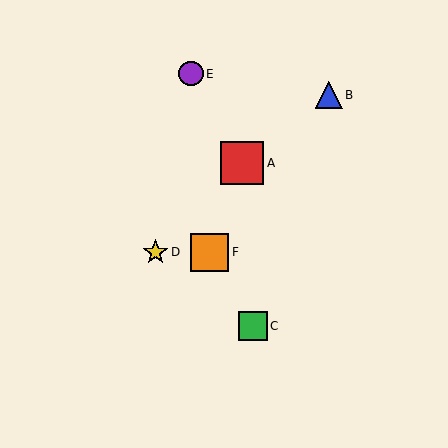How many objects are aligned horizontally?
2 objects (D, F) are aligned horizontally.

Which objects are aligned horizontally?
Objects D, F are aligned horizontally.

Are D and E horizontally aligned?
No, D is at y≈252 and E is at y≈74.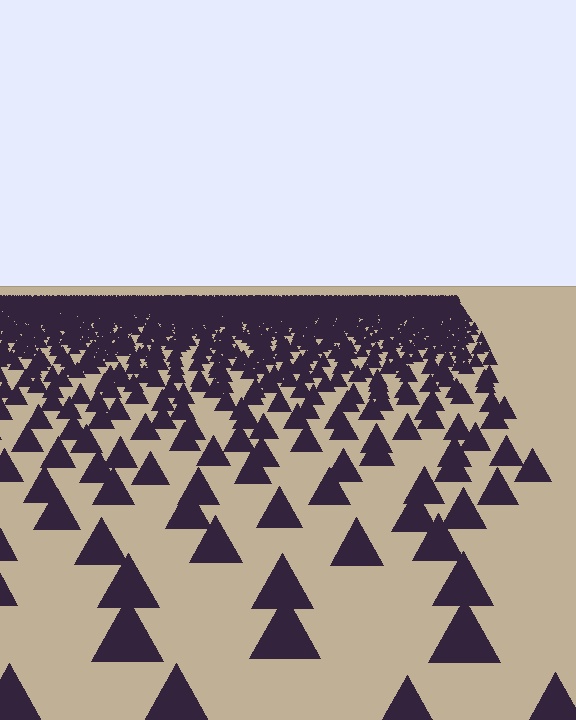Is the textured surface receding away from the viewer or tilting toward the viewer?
The surface is receding away from the viewer. Texture elements get smaller and denser toward the top.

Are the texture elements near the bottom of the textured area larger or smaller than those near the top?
Larger. Near the bottom, elements are closer to the viewer and appear at a bigger on-screen size.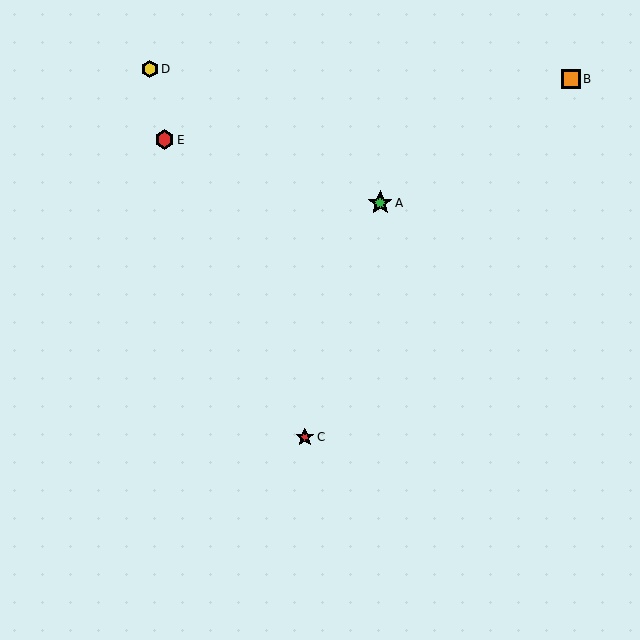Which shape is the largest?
The green star (labeled A) is the largest.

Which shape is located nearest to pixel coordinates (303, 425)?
The red star (labeled C) at (305, 437) is nearest to that location.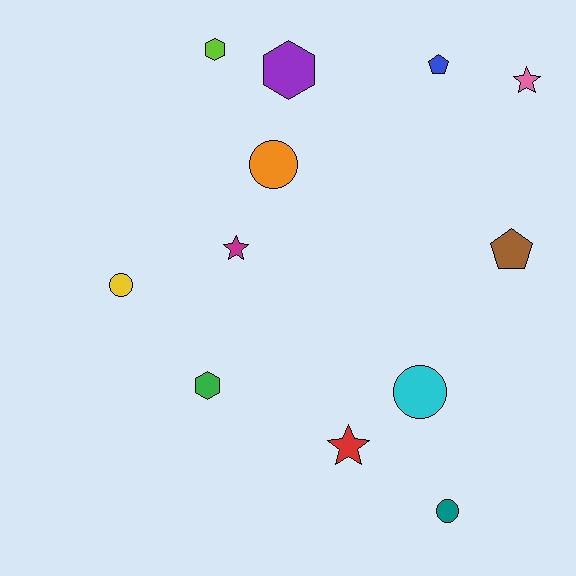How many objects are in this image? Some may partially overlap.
There are 12 objects.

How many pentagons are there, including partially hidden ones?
There are 2 pentagons.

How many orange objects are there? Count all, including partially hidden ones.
There is 1 orange object.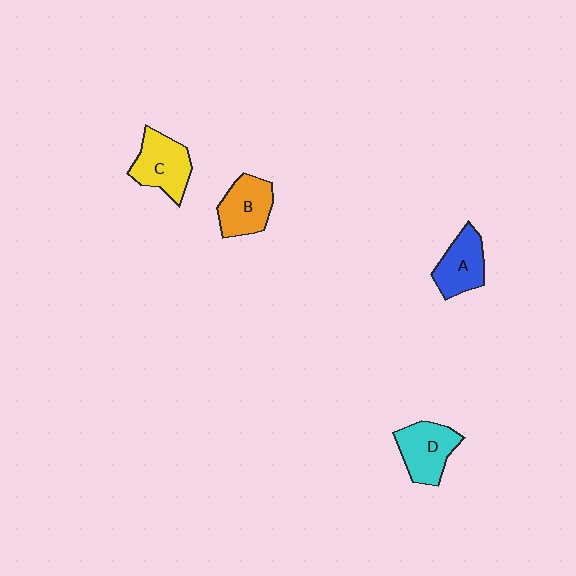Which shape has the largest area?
Shape C (yellow).